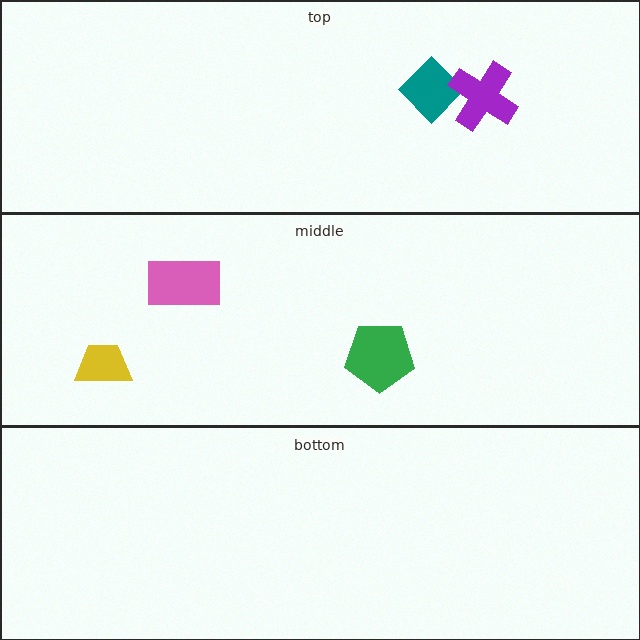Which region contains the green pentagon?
The middle region.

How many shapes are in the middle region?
3.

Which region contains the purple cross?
The top region.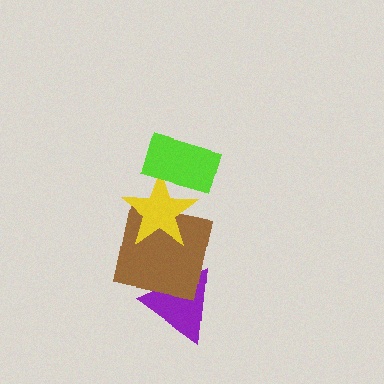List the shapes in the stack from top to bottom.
From top to bottom: the lime rectangle, the yellow star, the brown square, the purple triangle.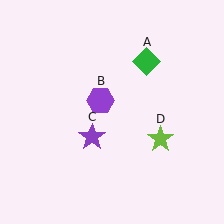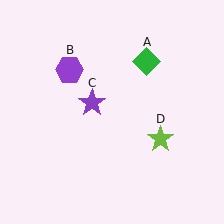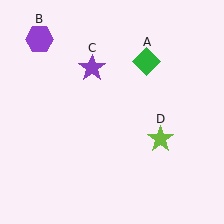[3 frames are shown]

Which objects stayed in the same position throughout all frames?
Green diamond (object A) and lime star (object D) remained stationary.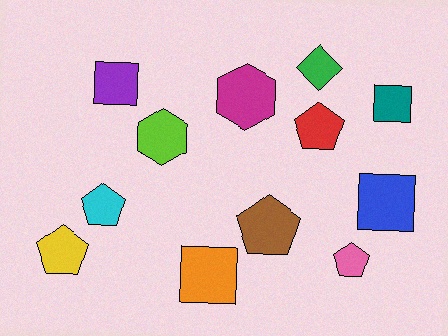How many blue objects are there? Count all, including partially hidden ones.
There is 1 blue object.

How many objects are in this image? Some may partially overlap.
There are 12 objects.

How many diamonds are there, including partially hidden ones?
There is 1 diamond.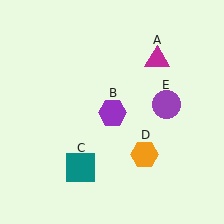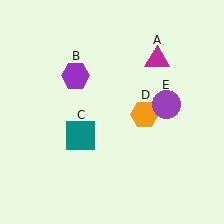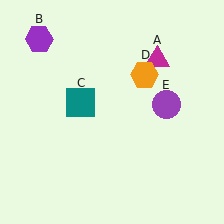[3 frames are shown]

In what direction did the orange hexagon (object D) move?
The orange hexagon (object D) moved up.